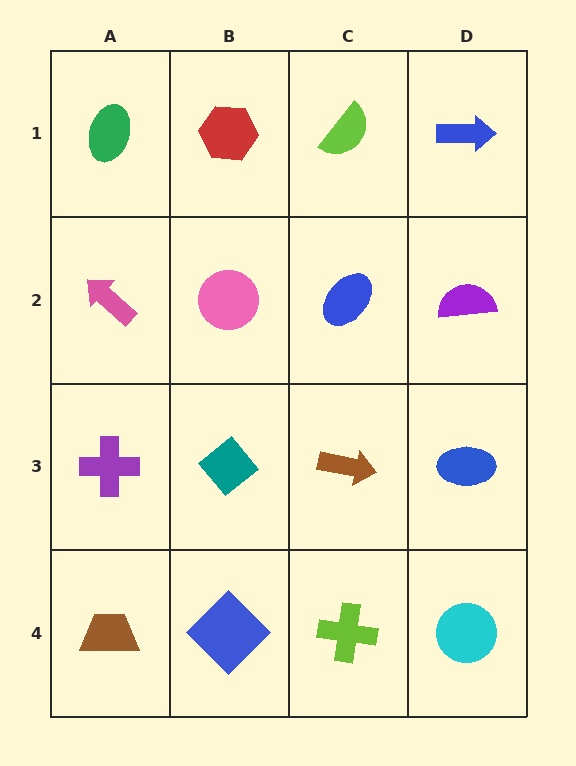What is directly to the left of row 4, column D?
A lime cross.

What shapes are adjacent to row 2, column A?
A green ellipse (row 1, column A), a purple cross (row 3, column A), a pink circle (row 2, column B).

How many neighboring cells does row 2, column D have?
3.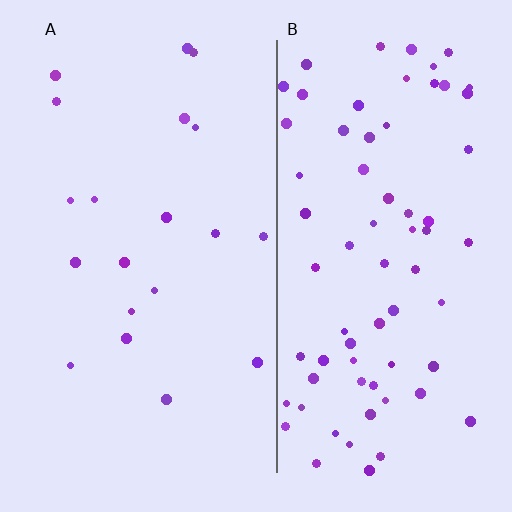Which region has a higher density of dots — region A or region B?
B (the right).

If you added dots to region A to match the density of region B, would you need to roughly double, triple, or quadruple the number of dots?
Approximately quadruple.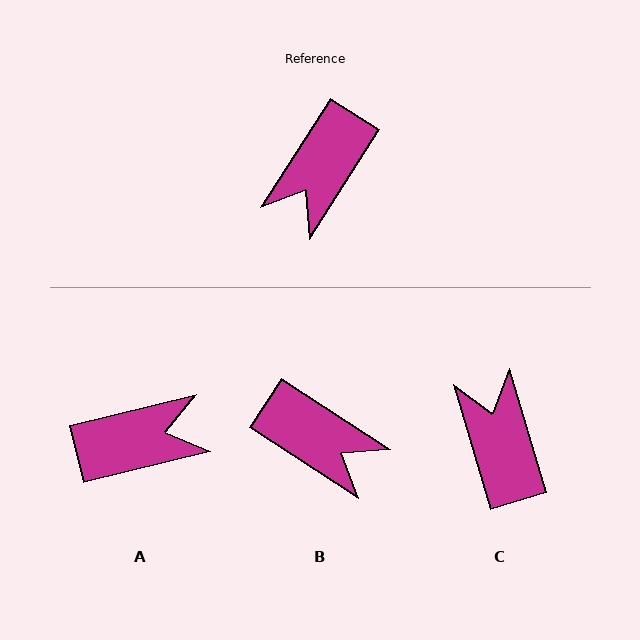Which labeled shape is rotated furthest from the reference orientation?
A, about 137 degrees away.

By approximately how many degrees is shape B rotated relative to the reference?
Approximately 90 degrees counter-clockwise.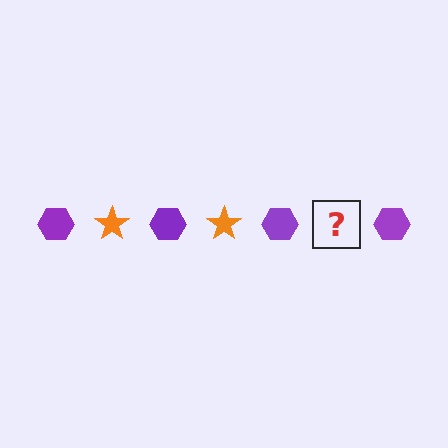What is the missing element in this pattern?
The missing element is an orange star.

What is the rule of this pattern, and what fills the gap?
The rule is that the pattern alternates between purple hexagon and orange star. The gap should be filled with an orange star.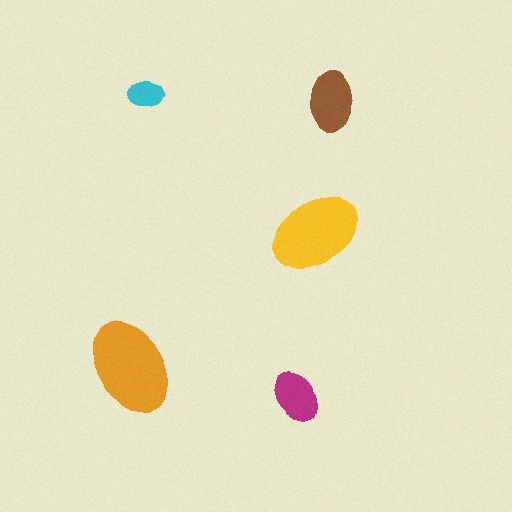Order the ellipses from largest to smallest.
the orange one, the yellow one, the brown one, the magenta one, the cyan one.